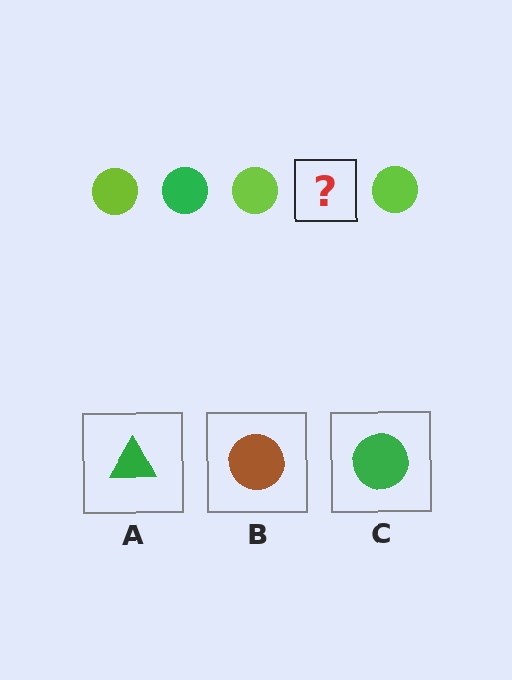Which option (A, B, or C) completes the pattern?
C.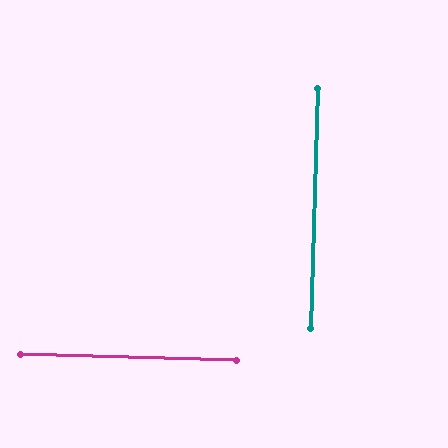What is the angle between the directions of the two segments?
Approximately 90 degrees.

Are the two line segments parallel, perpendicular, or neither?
Perpendicular — they meet at approximately 90°.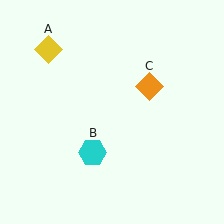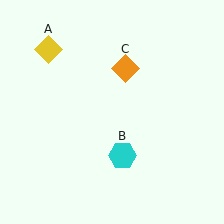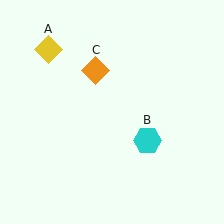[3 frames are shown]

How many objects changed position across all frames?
2 objects changed position: cyan hexagon (object B), orange diamond (object C).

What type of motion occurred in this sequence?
The cyan hexagon (object B), orange diamond (object C) rotated counterclockwise around the center of the scene.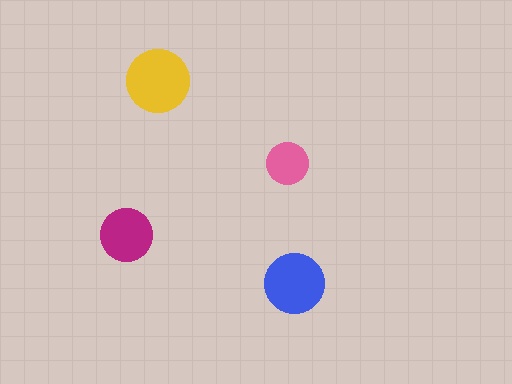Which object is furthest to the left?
The magenta circle is leftmost.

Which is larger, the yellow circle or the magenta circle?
The yellow one.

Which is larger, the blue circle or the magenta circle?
The blue one.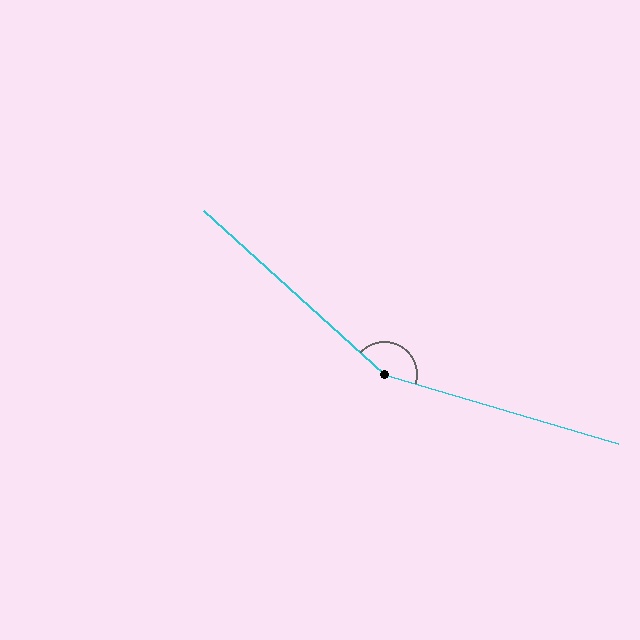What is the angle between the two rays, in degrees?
Approximately 154 degrees.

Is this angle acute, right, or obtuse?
It is obtuse.